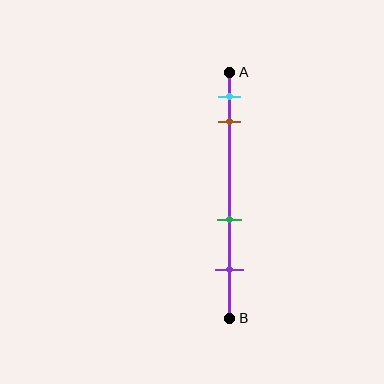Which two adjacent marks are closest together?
The cyan and brown marks are the closest adjacent pair.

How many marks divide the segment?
There are 4 marks dividing the segment.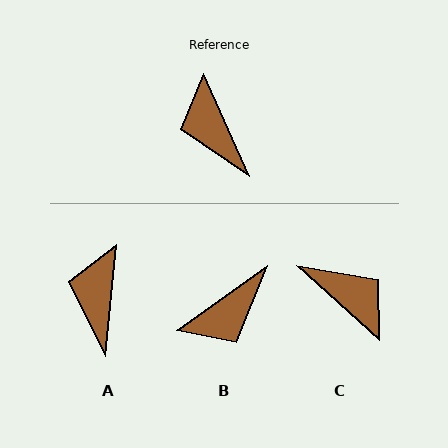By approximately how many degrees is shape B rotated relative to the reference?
Approximately 102 degrees counter-clockwise.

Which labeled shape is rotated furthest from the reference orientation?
C, about 157 degrees away.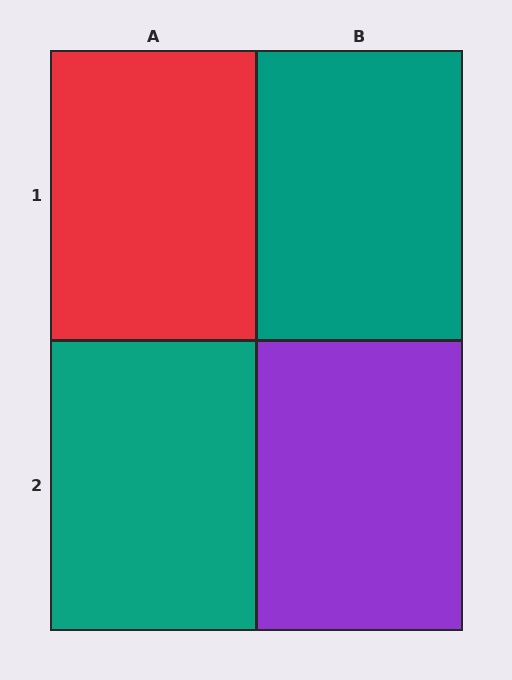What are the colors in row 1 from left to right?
Red, teal.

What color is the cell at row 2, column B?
Purple.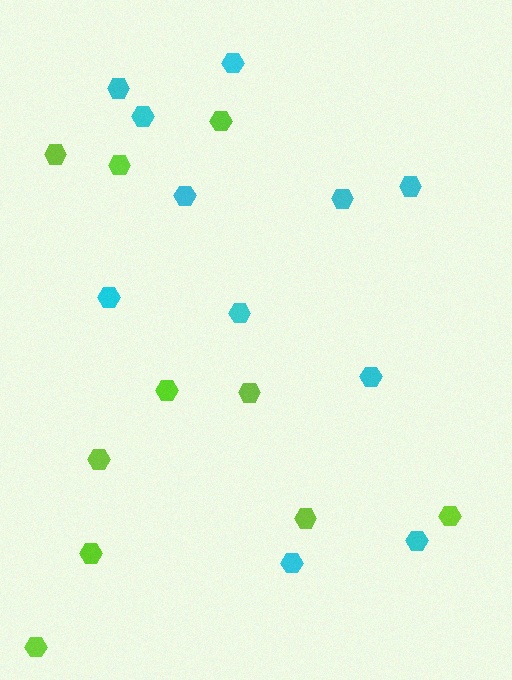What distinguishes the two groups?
There are 2 groups: one group of cyan hexagons (11) and one group of lime hexagons (10).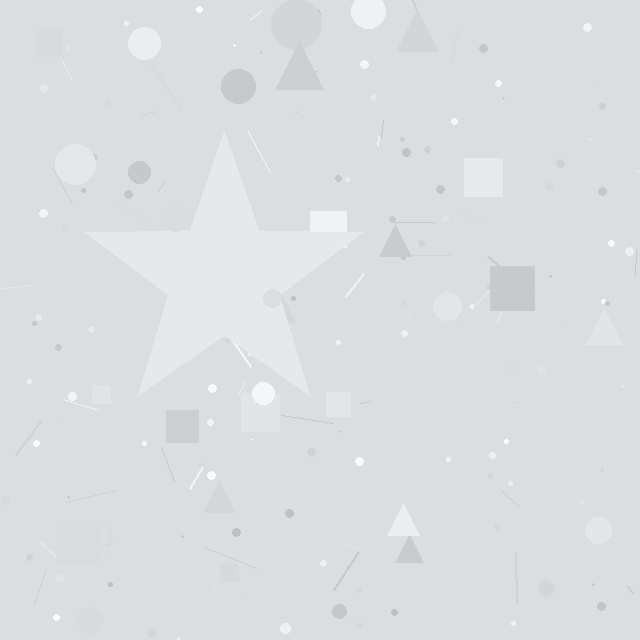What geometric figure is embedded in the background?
A star is embedded in the background.